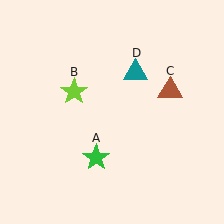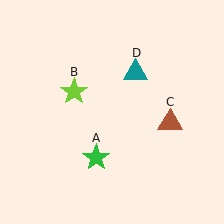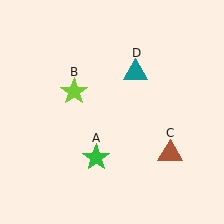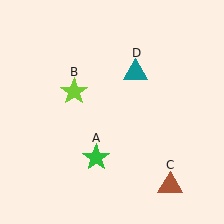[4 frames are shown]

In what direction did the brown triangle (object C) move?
The brown triangle (object C) moved down.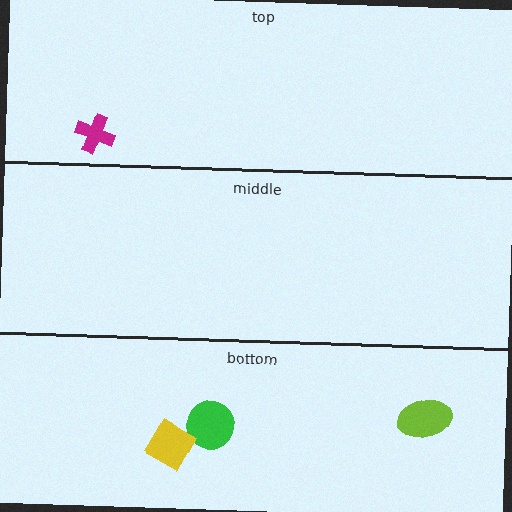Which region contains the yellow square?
The bottom region.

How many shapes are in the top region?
1.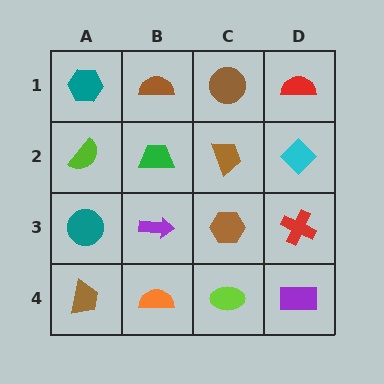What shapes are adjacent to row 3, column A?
A lime semicircle (row 2, column A), a brown trapezoid (row 4, column A), a purple arrow (row 3, column B).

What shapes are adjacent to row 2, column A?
A teal hexagon (row 1, column A), a teal circle (row 3, column A), a green trapezoid (row 2, column B).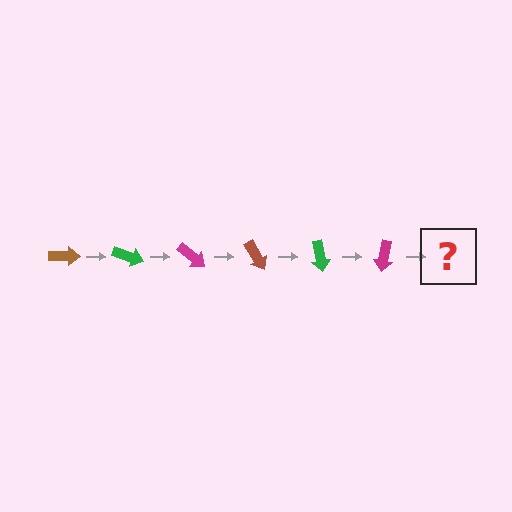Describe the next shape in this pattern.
It should be a brown arrow, rotated 120 degrees from the start.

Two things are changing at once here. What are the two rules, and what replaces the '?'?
The two rules are that it rotates 20 degrees each step and the color cycles through brown, green, and magenta. The '?' should be a brown arrow, rotated 120 degrees from the start.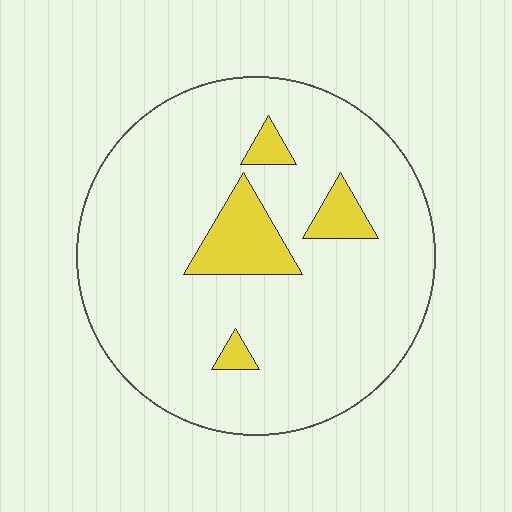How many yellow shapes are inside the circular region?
4.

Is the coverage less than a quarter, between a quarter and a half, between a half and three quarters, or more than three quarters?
Less than a quarter.